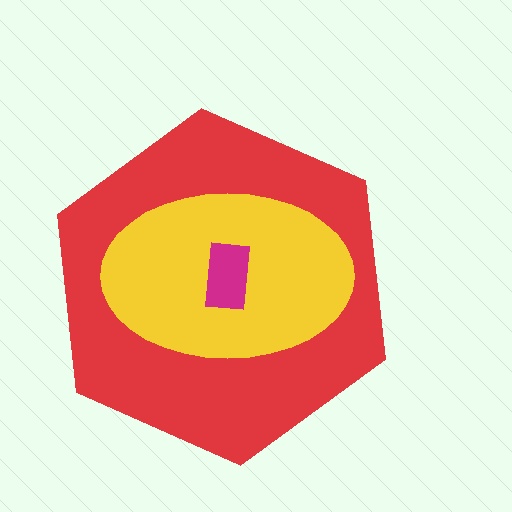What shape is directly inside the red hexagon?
The yellow ellipse.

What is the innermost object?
The magenta rectangle.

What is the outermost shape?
The red hexagon.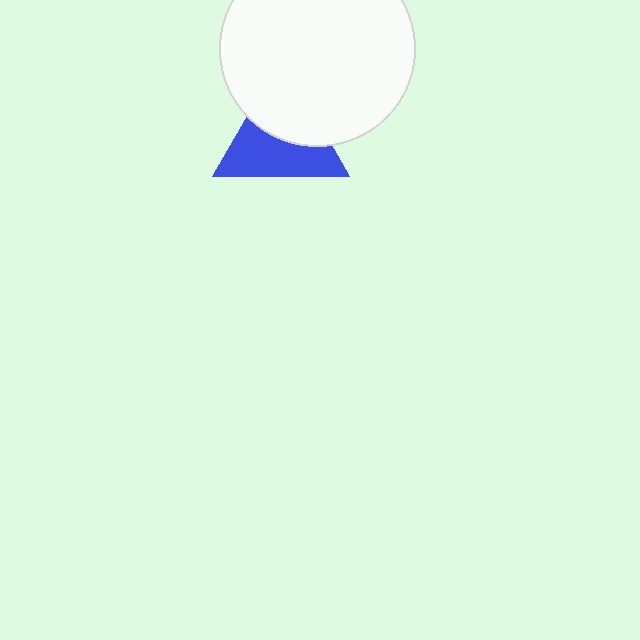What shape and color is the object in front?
The object in front is a white circle.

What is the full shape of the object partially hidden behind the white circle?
The partially hidden object is a blue triangle.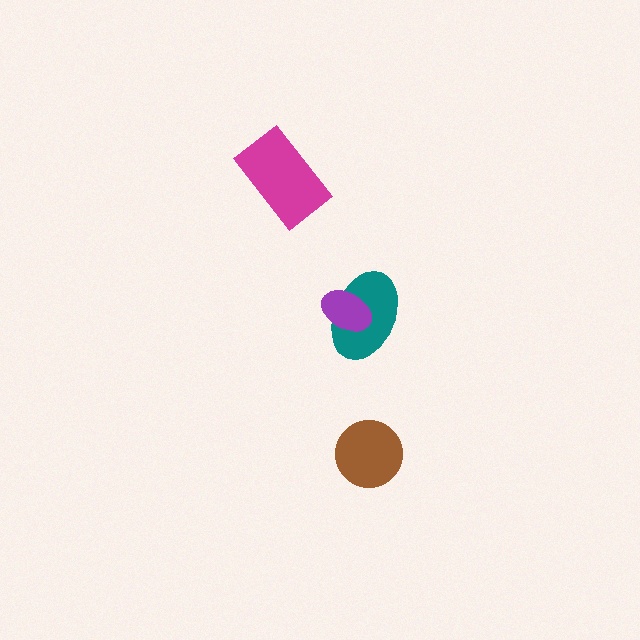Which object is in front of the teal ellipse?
The purple ellipse is in front of the teal ellipse.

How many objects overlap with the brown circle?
0 objects overlap with the brown circle.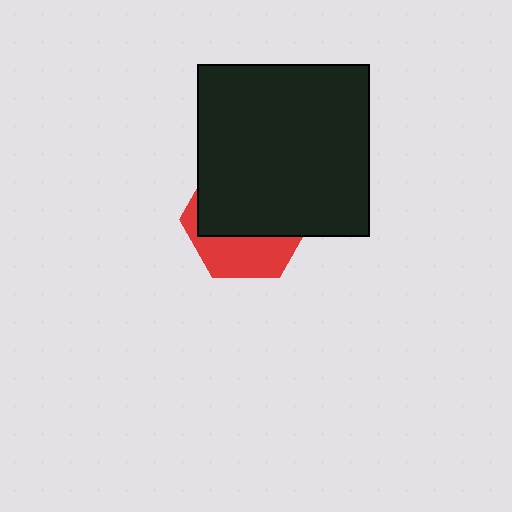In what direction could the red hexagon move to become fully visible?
The red hexagon could move down. That would shift it out from behind the black square entirely.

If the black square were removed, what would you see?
You would see the complete red hexagon.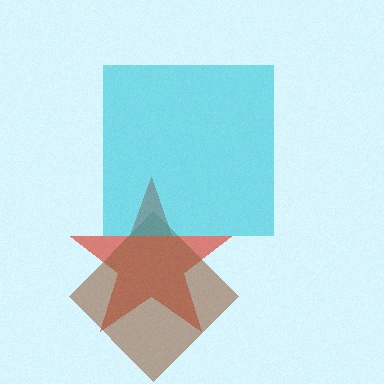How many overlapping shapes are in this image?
There are 3 overlapping shapes in the image.